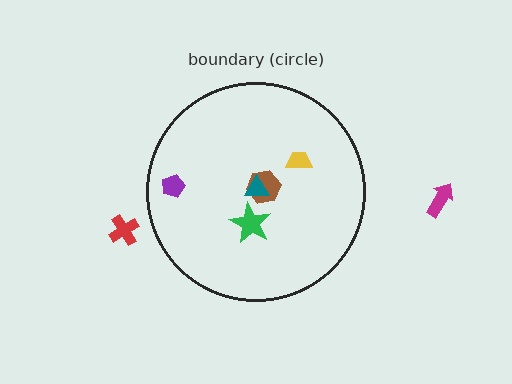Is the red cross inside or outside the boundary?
Outside.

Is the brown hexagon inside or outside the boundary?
Inside.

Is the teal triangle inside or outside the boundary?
Inside.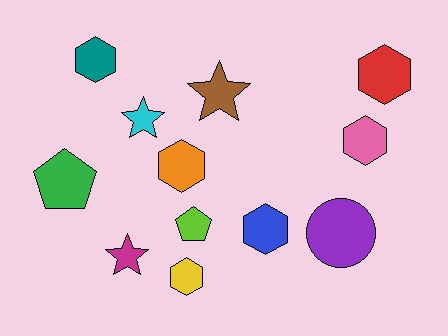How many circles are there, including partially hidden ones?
There is 1 circle.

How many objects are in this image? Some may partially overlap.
There are 12 objects.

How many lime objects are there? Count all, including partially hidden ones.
There is 1 lime object.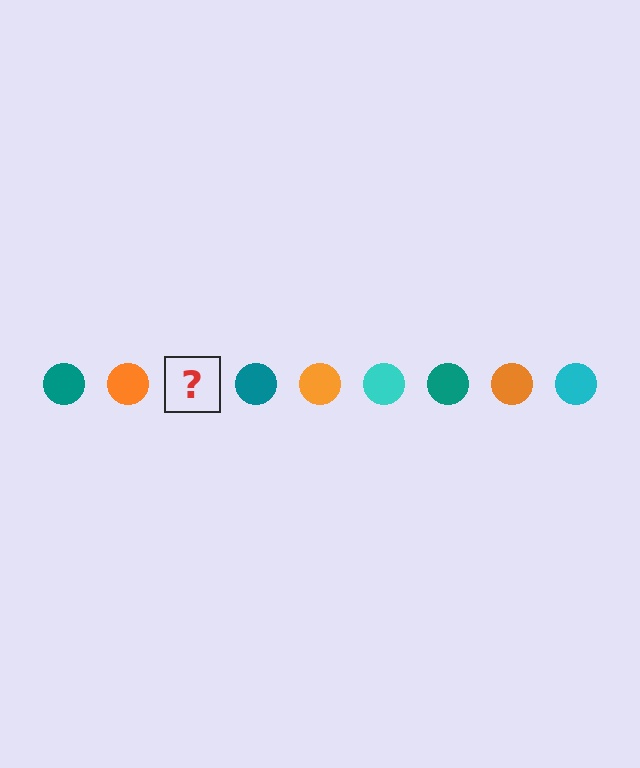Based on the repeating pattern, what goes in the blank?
The blank should be a cyan circle.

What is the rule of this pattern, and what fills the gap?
The rule is that the pattern cycles through teal, orange, cyan circles. The gap should be filled with a cyan circle.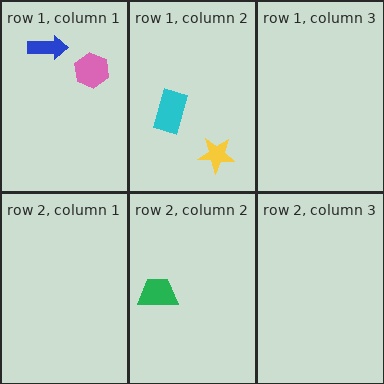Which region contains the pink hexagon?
The row 1, column 1 region.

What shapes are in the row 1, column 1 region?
The blue arrow, the pink hexagon.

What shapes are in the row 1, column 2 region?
The yellow star, the cyan rectangle.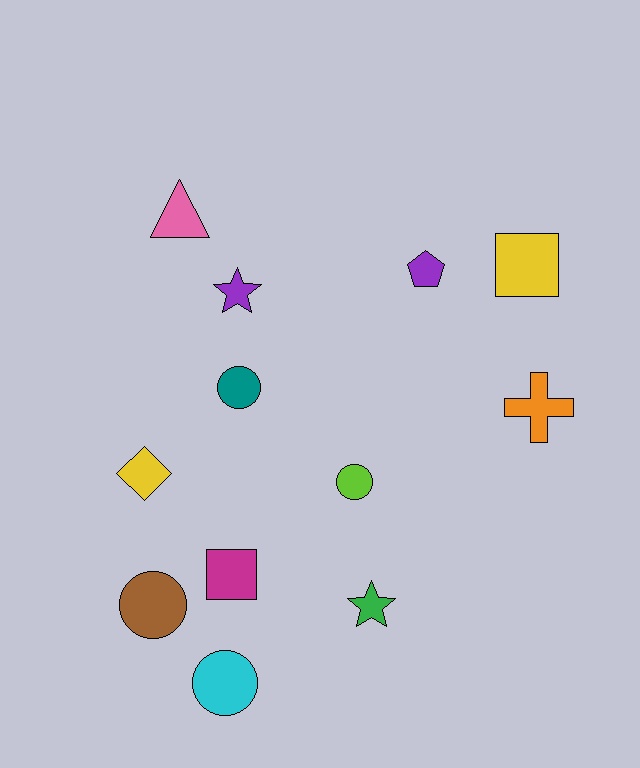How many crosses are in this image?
There is 1 cross.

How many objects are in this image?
There are 12 objects.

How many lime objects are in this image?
There is 1 lime object.